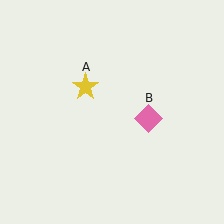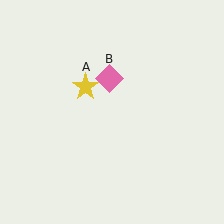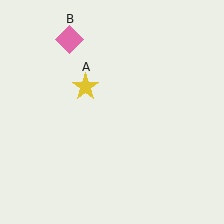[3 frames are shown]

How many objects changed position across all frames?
1 object changed position: pink diamond (object B).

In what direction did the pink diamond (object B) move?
The pink diamond (object B) moved up and to the left.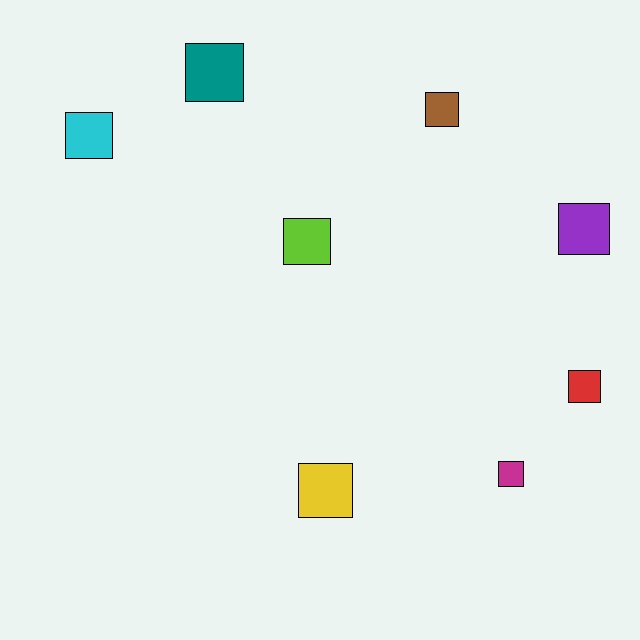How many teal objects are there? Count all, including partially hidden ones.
There is 1 teal object.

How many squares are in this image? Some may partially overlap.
There are 8 squares.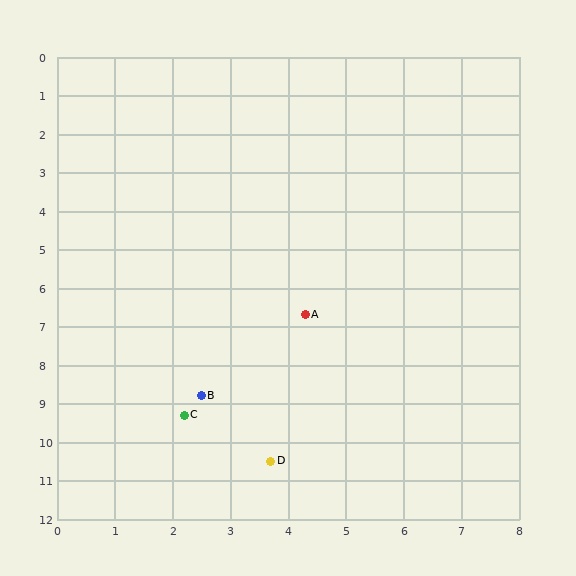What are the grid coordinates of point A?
Point A is at approximately (4.3, 6.7).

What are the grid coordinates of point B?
Point B is at approximately (2.5, 8.8).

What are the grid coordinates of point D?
Point D is at approximately (3.7, 10.5).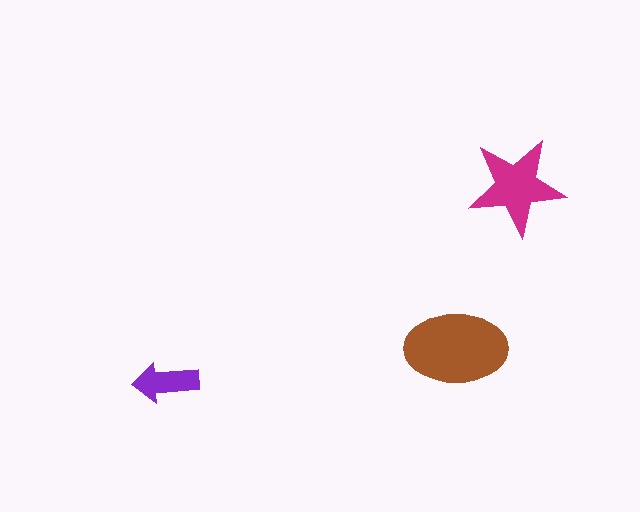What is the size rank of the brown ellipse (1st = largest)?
1st.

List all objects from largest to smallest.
The brown ellipse, the magenta star, the purple arrow.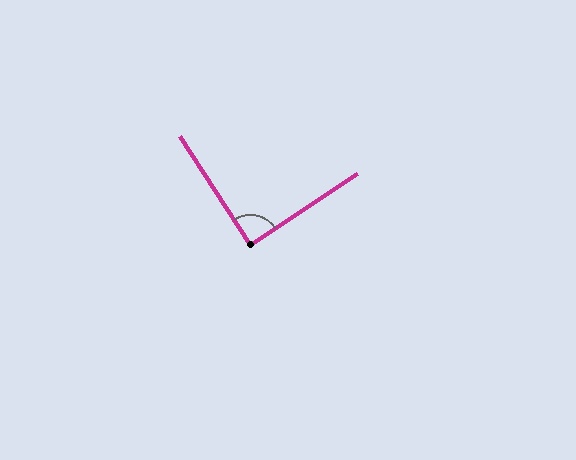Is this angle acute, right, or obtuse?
It is approximately a right angle.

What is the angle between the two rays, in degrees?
Approximately 90 degrees.